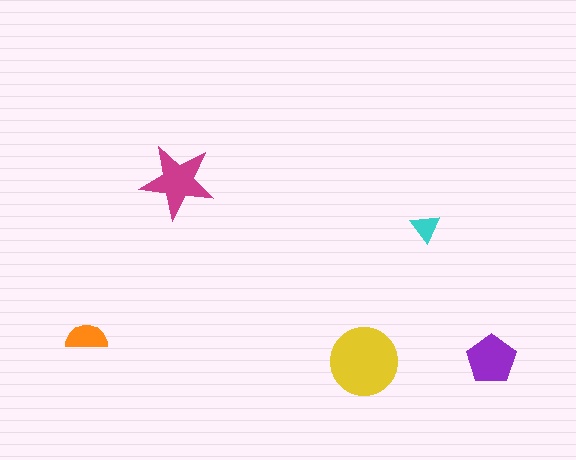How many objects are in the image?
There are 5 objects in the image.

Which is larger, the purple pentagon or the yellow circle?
The yellow circle.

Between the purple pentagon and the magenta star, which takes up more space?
The magenta star.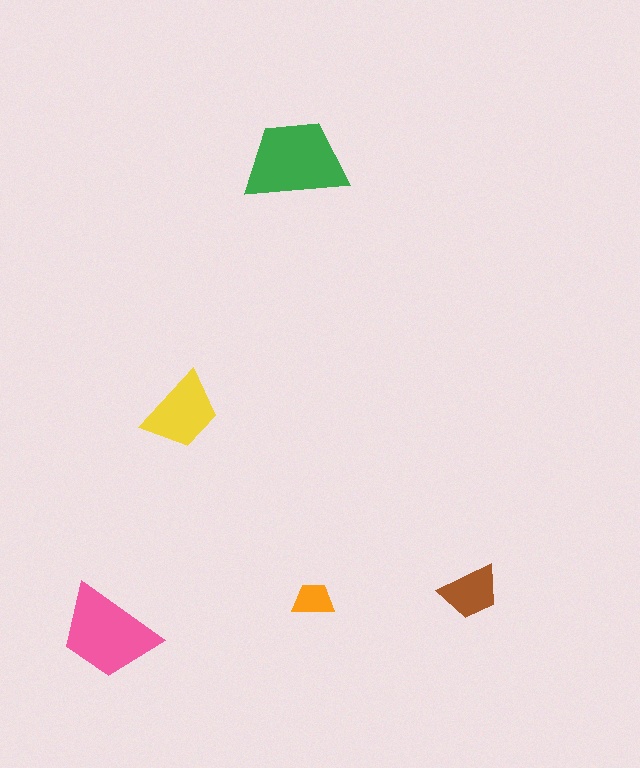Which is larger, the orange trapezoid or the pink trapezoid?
The pink one.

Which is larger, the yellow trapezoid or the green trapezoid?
The green one.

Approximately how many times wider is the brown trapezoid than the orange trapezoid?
About 1.5 times wider.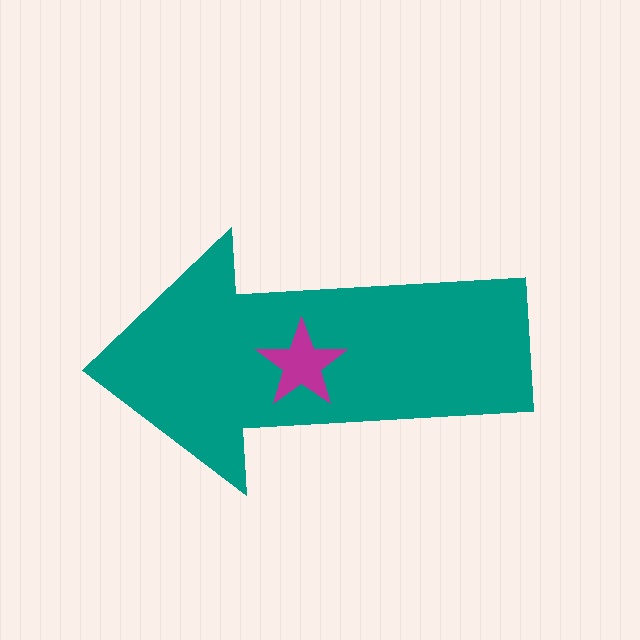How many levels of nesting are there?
2.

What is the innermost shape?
The magenta star.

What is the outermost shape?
The teal arrow.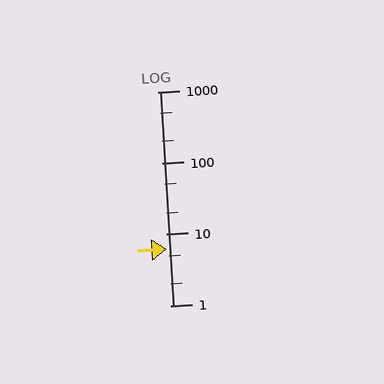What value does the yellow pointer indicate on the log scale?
The pointer indicates approximately 6.2.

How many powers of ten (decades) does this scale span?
The scale spans 3 decades, from 1 to 1000.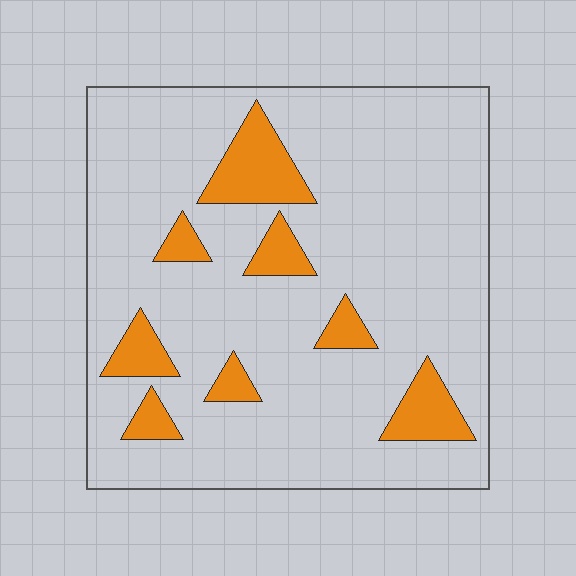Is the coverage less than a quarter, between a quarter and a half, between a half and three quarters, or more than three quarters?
Less than a quarter.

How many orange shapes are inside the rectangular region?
8.